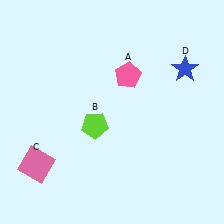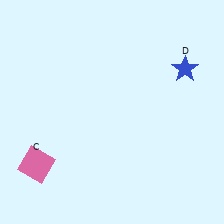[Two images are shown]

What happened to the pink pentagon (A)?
The pink pentagon (A) was removed in Image 2. It was in the top-right area of Image 1.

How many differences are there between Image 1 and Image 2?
There are 2 differences between the two images.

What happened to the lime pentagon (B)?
The lime pentagon (B) was removed in Image 2. It was in the bottom-left area of Image 1.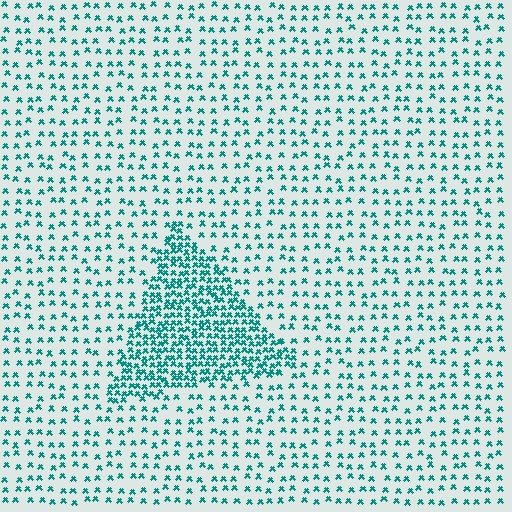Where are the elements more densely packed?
The elements are more densely packed inside the triangle boundary.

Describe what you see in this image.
The image contains small teal elements arranged at two different densities. A triangle-shaped region is visible where the elements are more densely packed than the surrounding area.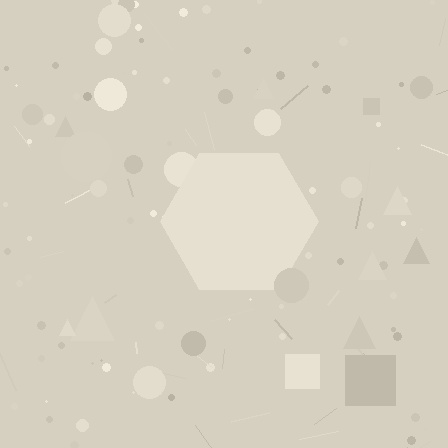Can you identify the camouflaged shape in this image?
The camouflaged shape is a hexagon.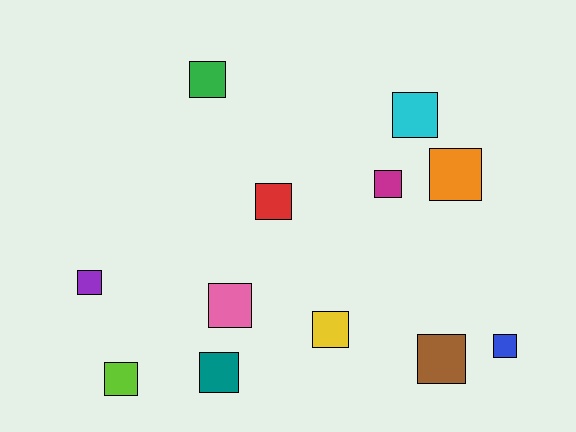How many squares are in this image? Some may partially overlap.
There are 12 squares.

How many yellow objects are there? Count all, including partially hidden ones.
There is 1 yellow object.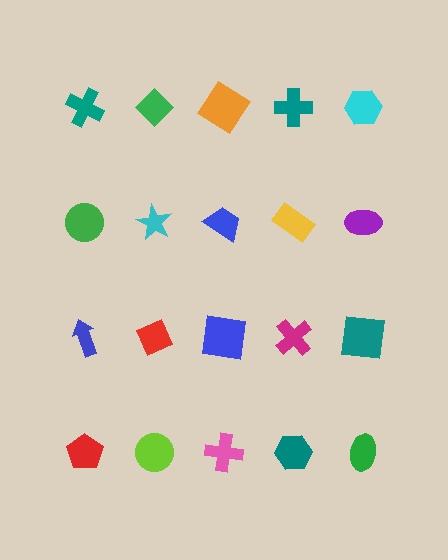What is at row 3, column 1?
A blue arrow.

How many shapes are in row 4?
5 shapes.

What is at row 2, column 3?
A blue trapezoid.